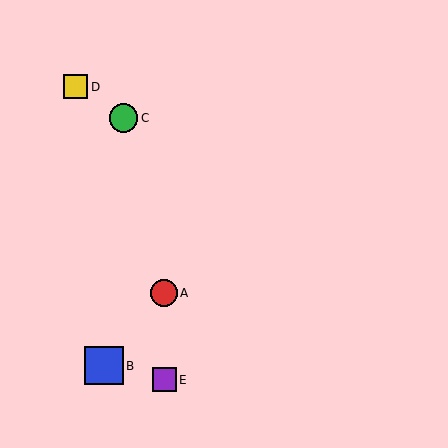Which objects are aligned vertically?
Objects A, E are aligned vertically.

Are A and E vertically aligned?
Yes, both are at x≈164.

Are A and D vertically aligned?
No, A is at x≈164 and D is at x≈76.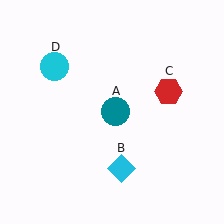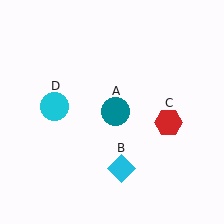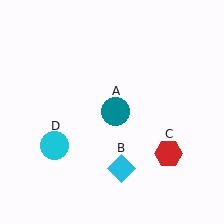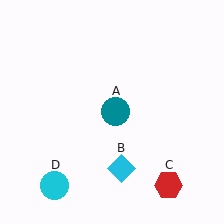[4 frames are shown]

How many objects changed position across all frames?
2 objects changed position: red hexagon (object C), cyan circle (object D).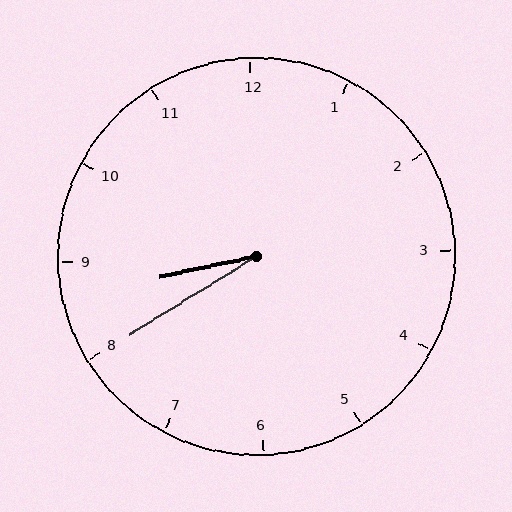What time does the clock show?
8:40.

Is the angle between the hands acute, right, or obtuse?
It is acute.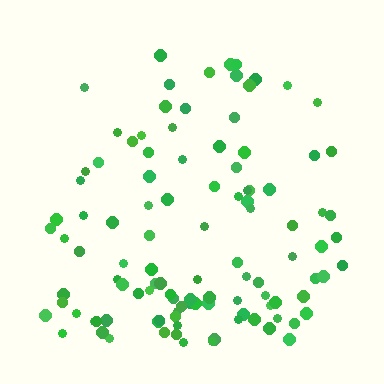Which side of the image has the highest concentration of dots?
The bottom.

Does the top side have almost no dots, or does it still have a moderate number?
Still a moderate number, just noticeably fewer than the bottom.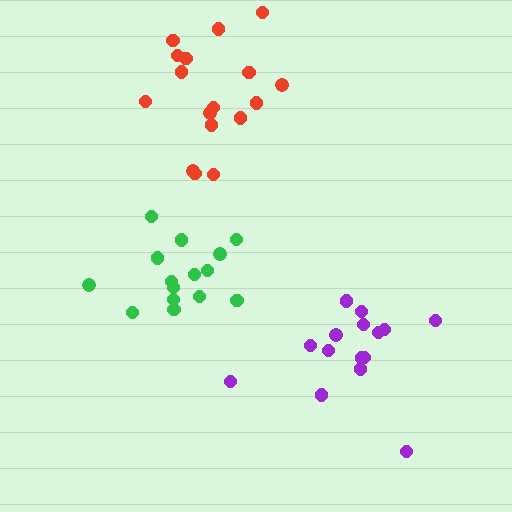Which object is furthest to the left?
The green cluster is leftmost.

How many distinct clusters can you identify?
There are 3 distinct clusters.